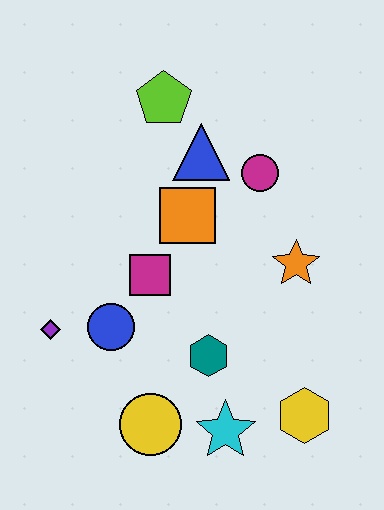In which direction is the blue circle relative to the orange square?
The blue circle is below the orange square.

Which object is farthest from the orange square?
The yellow hexagon is farthest from the orange square.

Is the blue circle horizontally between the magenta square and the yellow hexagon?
No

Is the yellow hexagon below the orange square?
Yes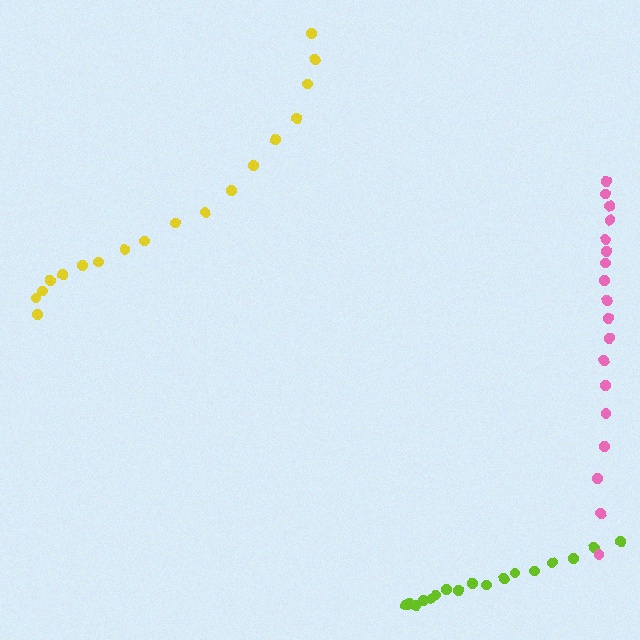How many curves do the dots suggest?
There are 3 distinct paths.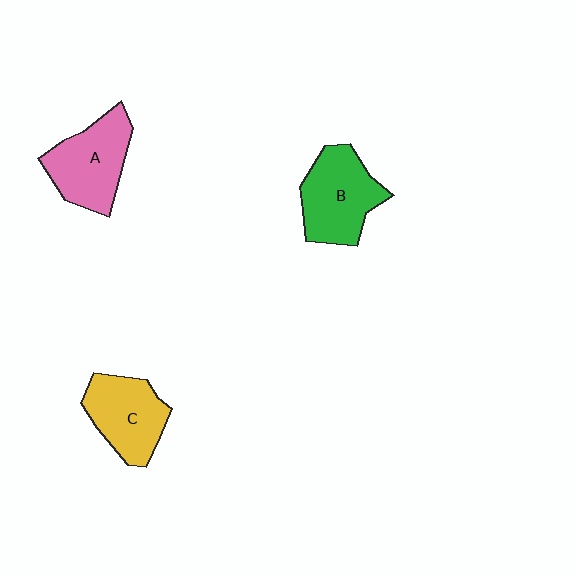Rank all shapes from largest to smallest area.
From largest to smallest: B (green), A (pink), C (yellow).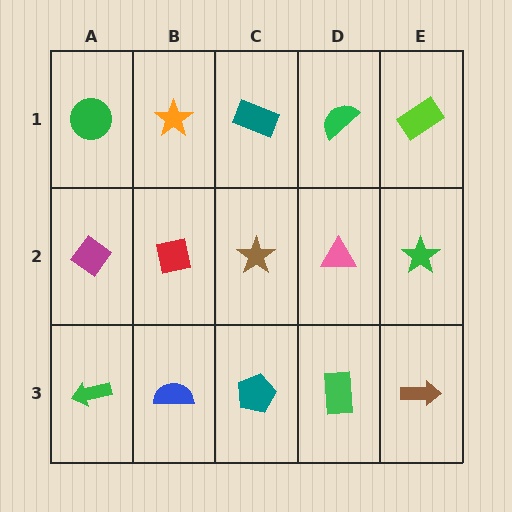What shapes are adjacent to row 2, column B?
An orange star (row 1, column B), a blue semicircle (row 3, column B), a magenta diamond (row 2, column A), a brown star (row 2, column C).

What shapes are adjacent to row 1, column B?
A red square (row 2, column B), a green circle (row 1, column A), a teal rectangle (row 1, column C).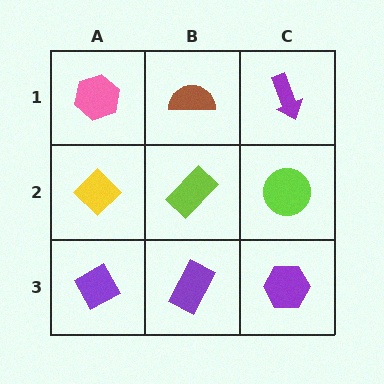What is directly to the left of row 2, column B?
A yellow diamond.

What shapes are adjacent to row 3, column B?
A lime rectangle (row 2, column B), a purple diamond (row 3, column A), a purple hexagon (row 3, column C).